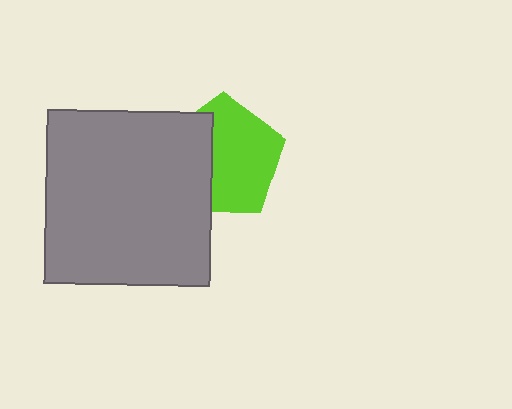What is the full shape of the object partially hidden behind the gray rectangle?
The partially hidden object is a lime pentagon.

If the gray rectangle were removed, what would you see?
You would see the complete lime pentagon.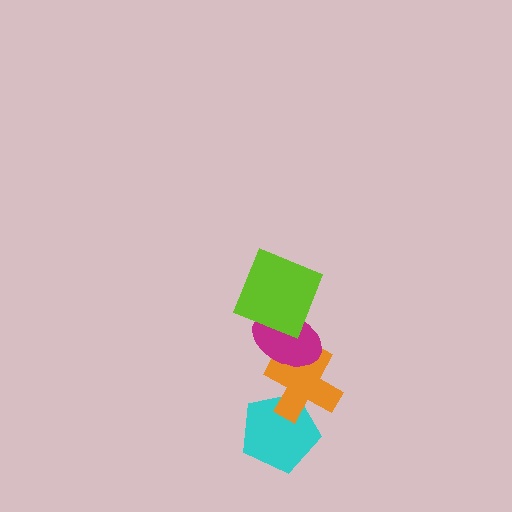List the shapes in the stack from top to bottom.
From top to bottom: the lime square, the magenta ellipse, the orange cross, the cyan pentagon.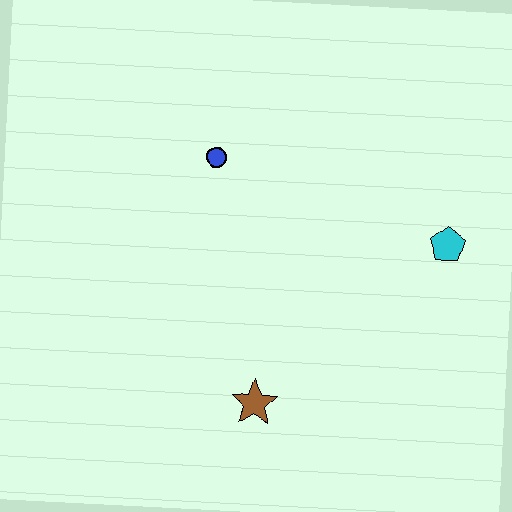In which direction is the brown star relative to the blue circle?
The brown star is below the blue circle.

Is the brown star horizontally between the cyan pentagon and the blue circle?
Yes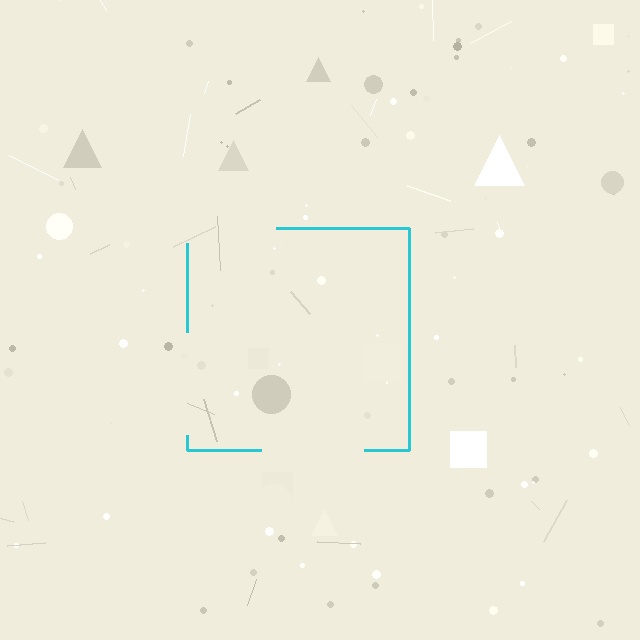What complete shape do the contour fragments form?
The contour fragments form a square.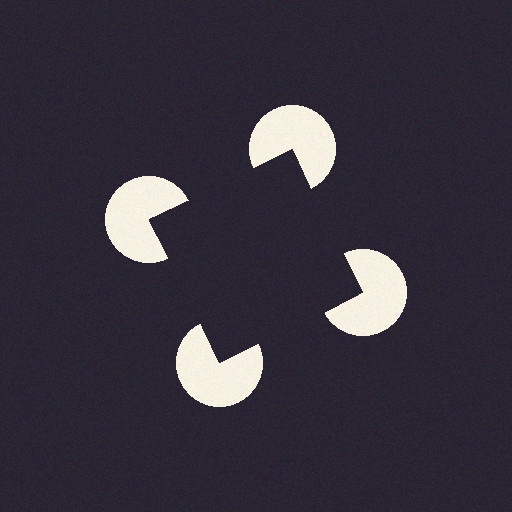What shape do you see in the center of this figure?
An illusory square — its edges are inferred from the aligned wedge cuts in the pac-man discs, not physically drawn.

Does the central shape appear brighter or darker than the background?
It typically appears slightly darker than the background, even though no actual brightness change is drawn.